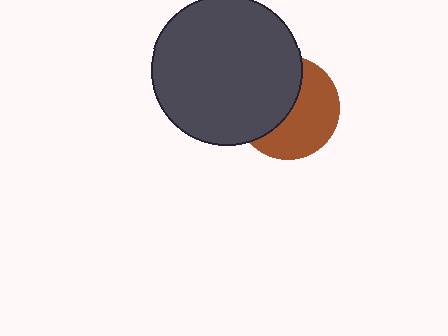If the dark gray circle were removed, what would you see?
You would see the complete brown circle.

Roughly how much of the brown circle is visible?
About half of it is visible (roughly 52%).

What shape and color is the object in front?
The object in front is a dark gray circle.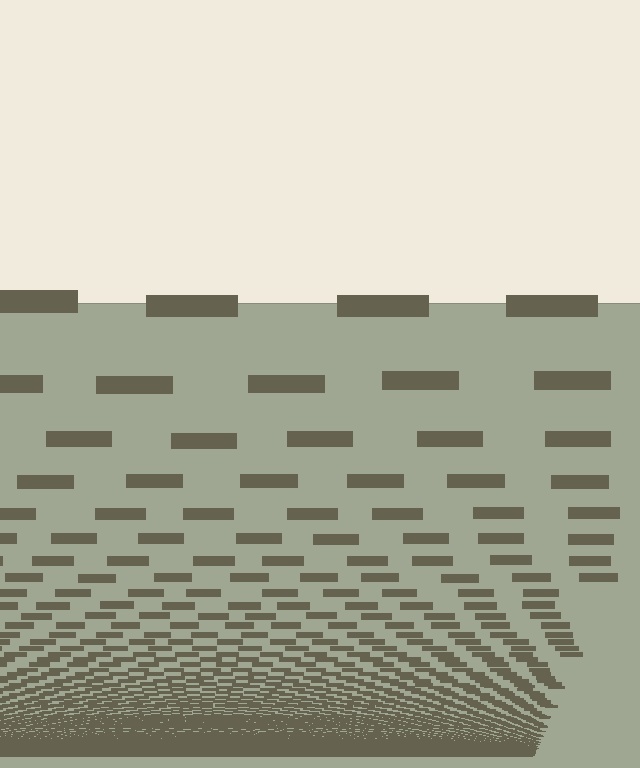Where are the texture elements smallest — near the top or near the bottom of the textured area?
Near the bottom.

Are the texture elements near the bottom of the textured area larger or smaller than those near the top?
Smaller. The gradient is inverted — elements near the bottom are smaller and denser.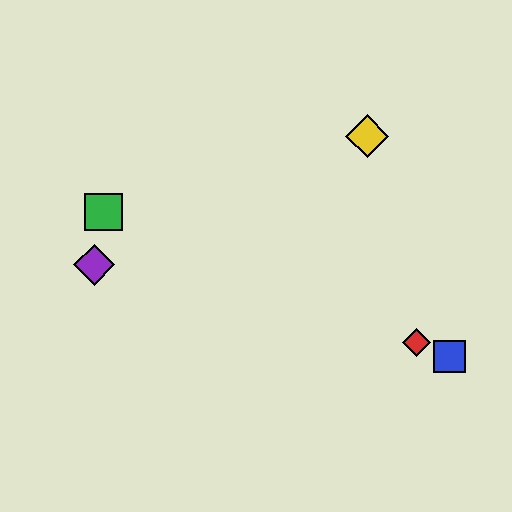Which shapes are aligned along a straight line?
The red diamond, the blue square, the green square are aligned along a straight line.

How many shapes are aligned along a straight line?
3 shapes (the red diamond, the blue square, the green square) are aligned along a straight line.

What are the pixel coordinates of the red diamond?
The red diamond is at (416, 342).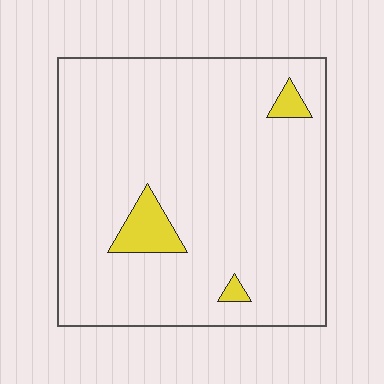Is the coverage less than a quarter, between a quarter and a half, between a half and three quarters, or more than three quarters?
Less than a quarter.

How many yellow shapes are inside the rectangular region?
3.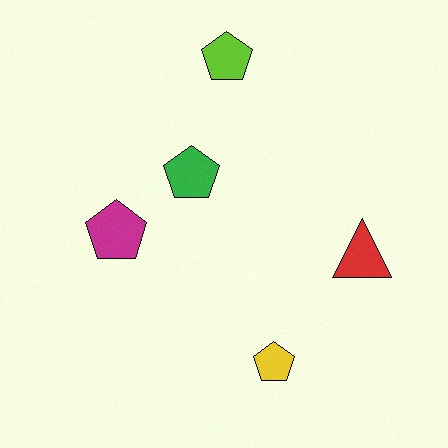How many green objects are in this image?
There is 1 green object.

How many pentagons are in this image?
There are 4 pentagons.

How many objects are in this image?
There are 5 objects.